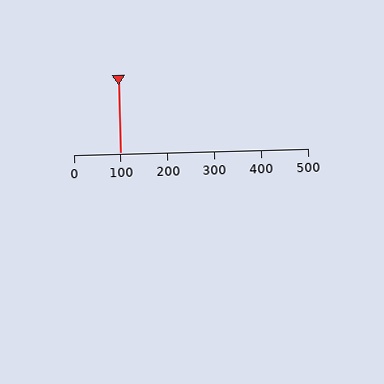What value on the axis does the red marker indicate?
The marker indicates approximately 100.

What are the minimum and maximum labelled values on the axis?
The axis runs from 0 to 500.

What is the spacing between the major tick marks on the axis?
The major ticks are spaced 100 apart.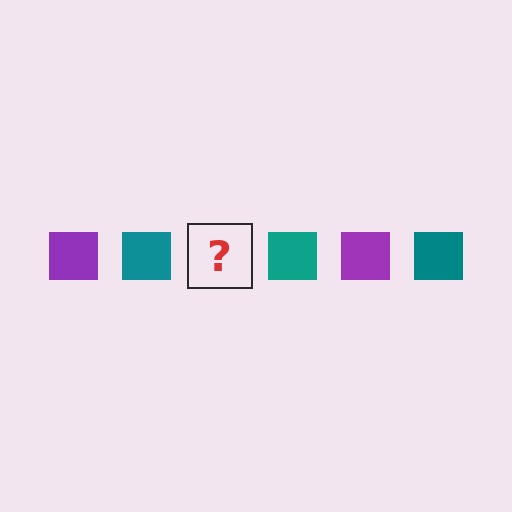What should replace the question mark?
The question mark should be replaced with a purple square.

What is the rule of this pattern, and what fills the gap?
The rule is that the pattern cycles through purple, teal squares. The gap should be filled with a purple square.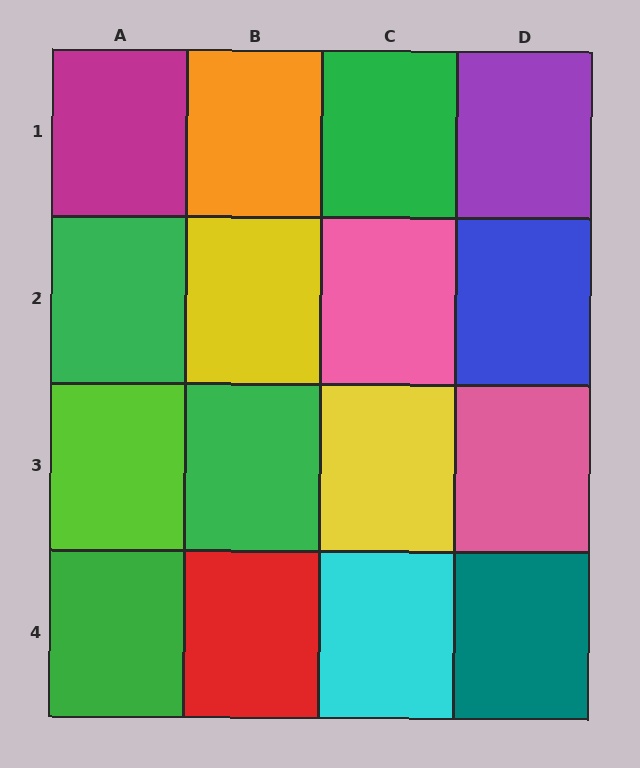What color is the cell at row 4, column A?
Green.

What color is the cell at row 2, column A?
Green.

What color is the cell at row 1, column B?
Orange.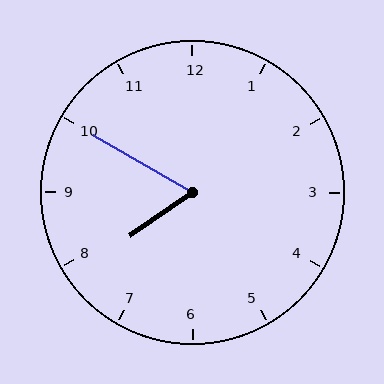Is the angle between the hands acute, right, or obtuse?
It is acute.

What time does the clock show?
7:50.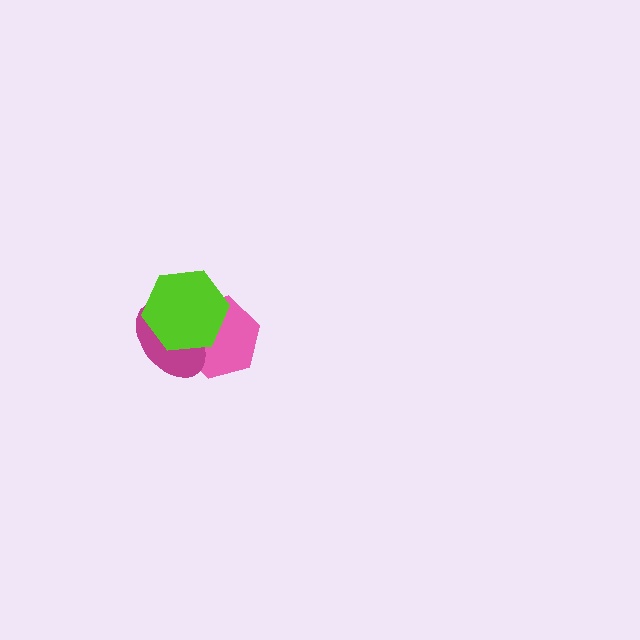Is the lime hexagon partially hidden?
No, no other shape covers it.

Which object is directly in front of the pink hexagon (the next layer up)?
The magenta ellipse is directly in front of the pink hexagon.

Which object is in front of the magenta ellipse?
The lime hexagon is in front of the magenta ellipse.